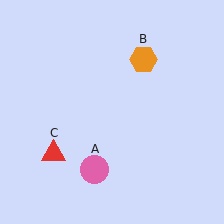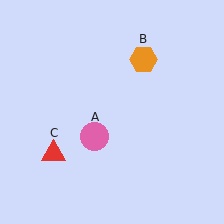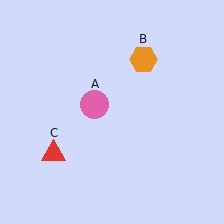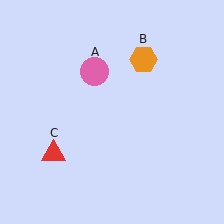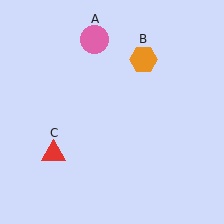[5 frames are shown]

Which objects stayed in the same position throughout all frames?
Orange hexagon (object B) and red triangle (object C) remained stationary.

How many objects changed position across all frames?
1 object changed position: pink circle (object A).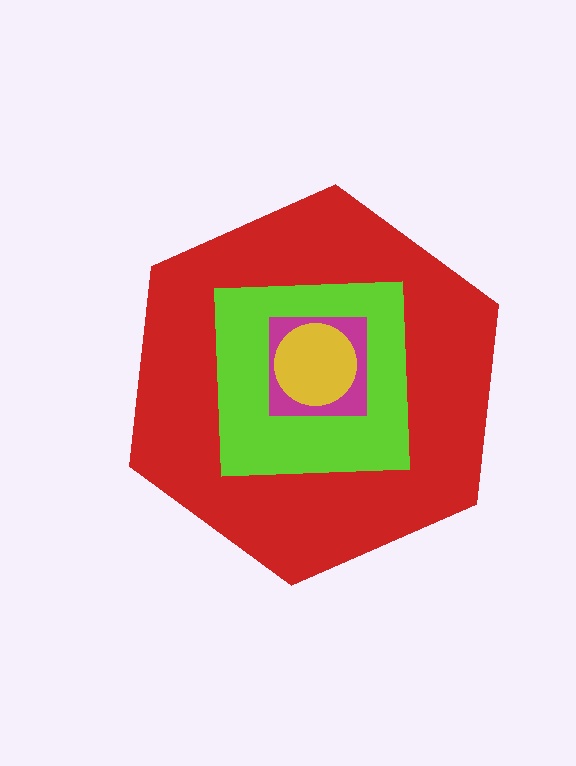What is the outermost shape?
The red hexagon.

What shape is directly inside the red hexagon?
The lime square.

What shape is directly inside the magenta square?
The yellow circle.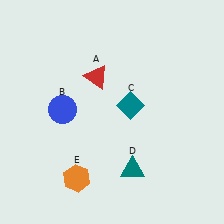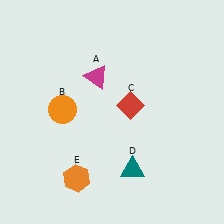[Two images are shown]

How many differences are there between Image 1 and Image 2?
There are 3 differences between the two images.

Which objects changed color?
A changed from red to magenta. B changed from blue to orange. C changed from teal to red.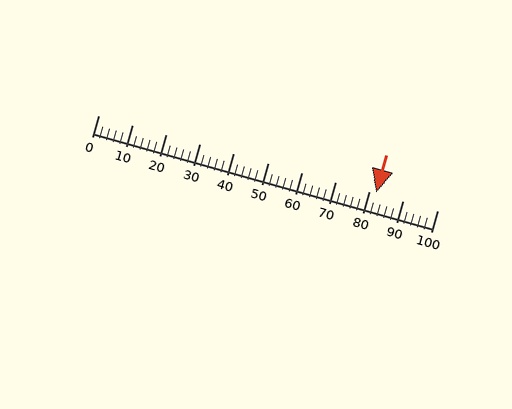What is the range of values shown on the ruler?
The ruler shows values from 0 to 100.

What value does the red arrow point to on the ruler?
The red arrow points to approximately 82.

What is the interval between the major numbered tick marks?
The major tick marks are spaced 10 units apart.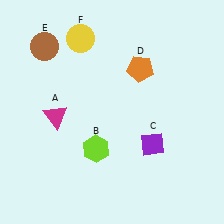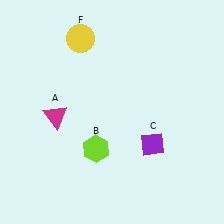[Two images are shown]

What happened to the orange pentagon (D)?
The orange pentagon (D) was removed in Image 2. It was in the top-right area of Image 1.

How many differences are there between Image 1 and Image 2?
There are 2 differences between the two images.